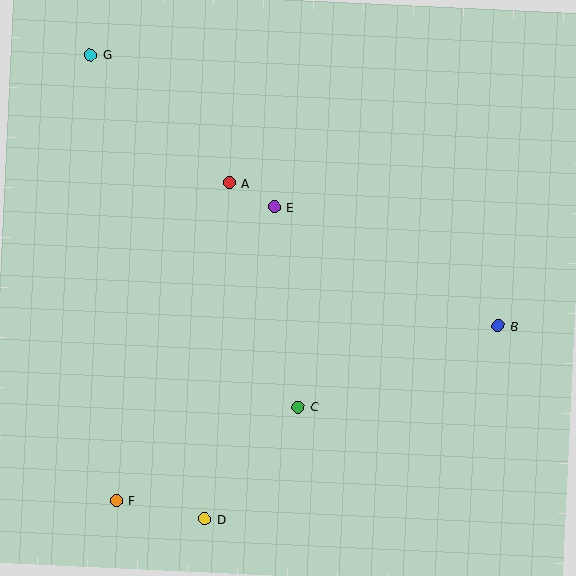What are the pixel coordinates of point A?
Point A is at (229, 183).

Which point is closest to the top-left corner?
Point G is closest to the top-left corner.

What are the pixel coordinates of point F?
Point F is at (116, 501).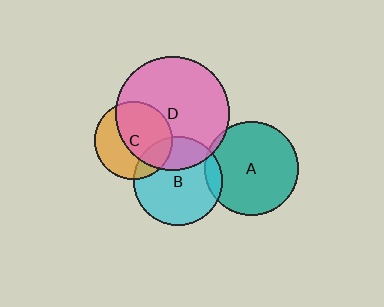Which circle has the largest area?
Circle D (pink).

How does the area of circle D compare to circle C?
Approximately 2.1 times.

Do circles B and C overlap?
Yes.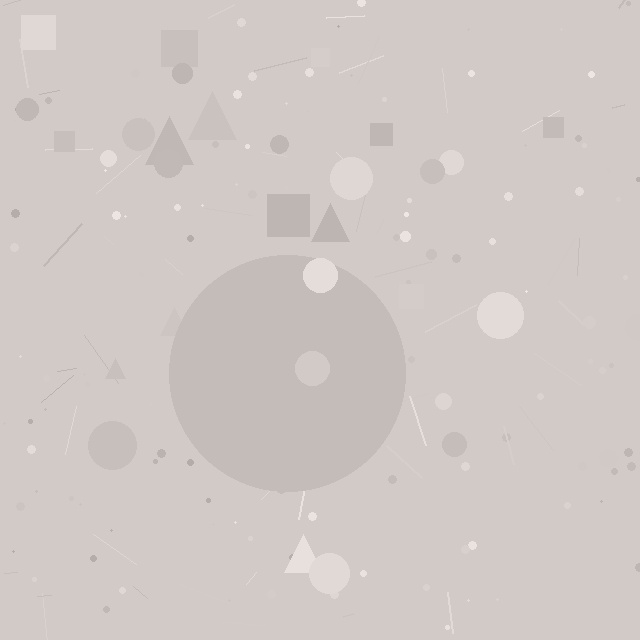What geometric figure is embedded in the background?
A circle is embedded in the background.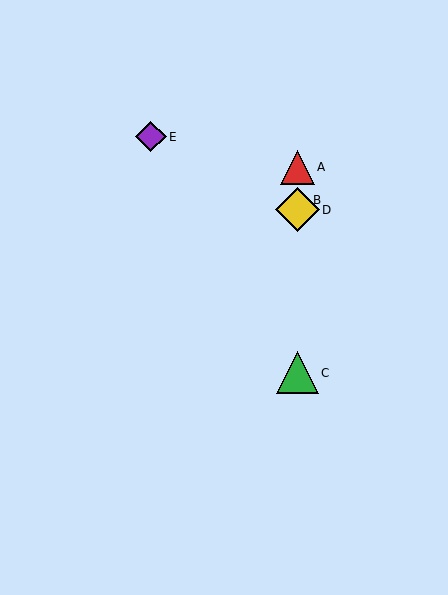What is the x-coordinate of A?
Object A is at x≈297.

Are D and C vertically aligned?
Yes, both are at x≈297.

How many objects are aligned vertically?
4 objects (A, B, C, D) are aligned vertically.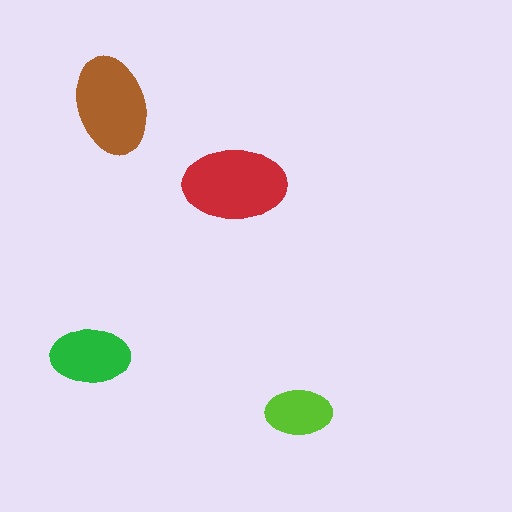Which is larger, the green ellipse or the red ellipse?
The red one.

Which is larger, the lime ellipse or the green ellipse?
The green one.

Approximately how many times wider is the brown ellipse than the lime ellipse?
About 1.5 times wider.